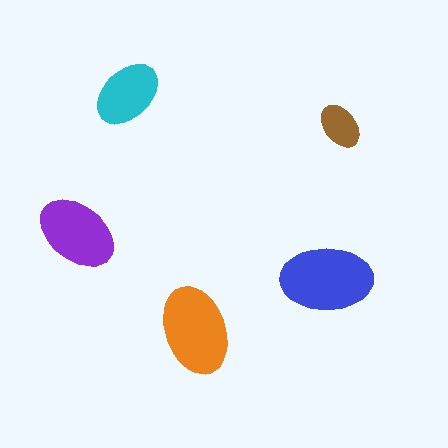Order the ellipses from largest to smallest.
the blue one, the orange one, the purple one, the cyan one, the brown one.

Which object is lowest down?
The orange ellipse is bottommost.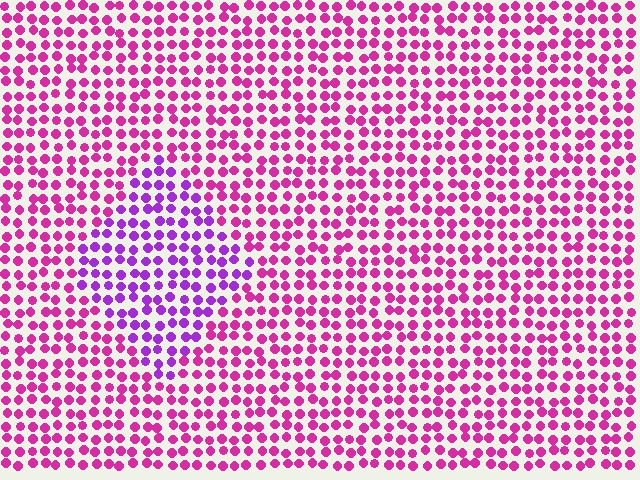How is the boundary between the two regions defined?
The boundary is defined purely by a slight shift in hue (about 36 degrees). Spacing, size, and orientation are identical on both sides.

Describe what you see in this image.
The image is filled with small magenta elements in a uniform arrangement. A diamond-shaped region is visible where the elements are tinted to a slightly different hue, forming a subtle color boundary.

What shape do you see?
I see a diamond.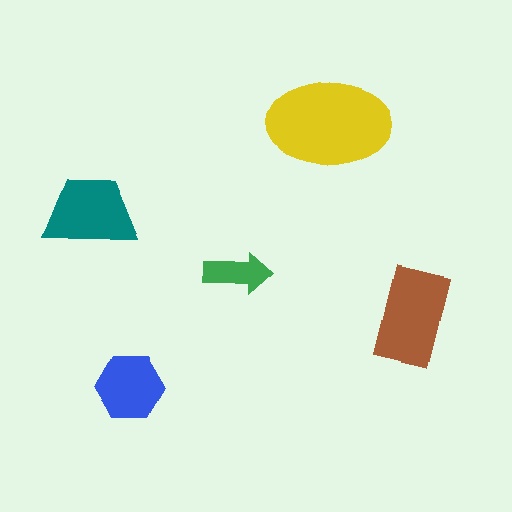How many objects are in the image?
There are 5 objects in the image.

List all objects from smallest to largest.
The green arrow, the blue hexagon, the teal trapezoid, the brown rectangle, the yellow ellipse.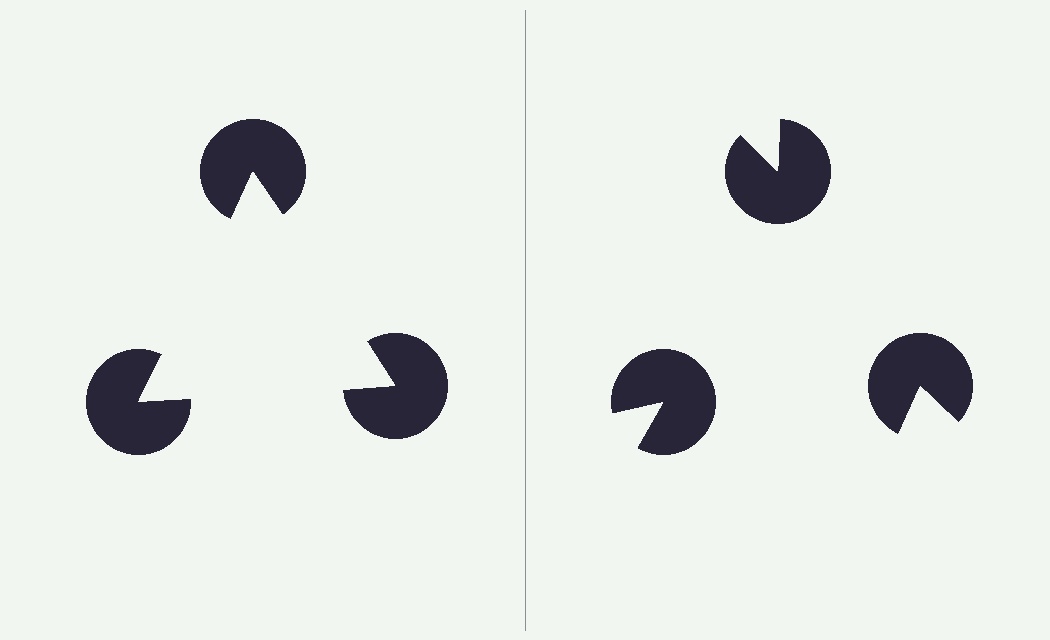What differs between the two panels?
The pac-man discs are positioned identically on both sides; only the wedge orientations differ. On the left they align to a triangle; on the right they are misaligned.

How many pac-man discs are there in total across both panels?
6 — 3 on each side.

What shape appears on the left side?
An illusory triangle.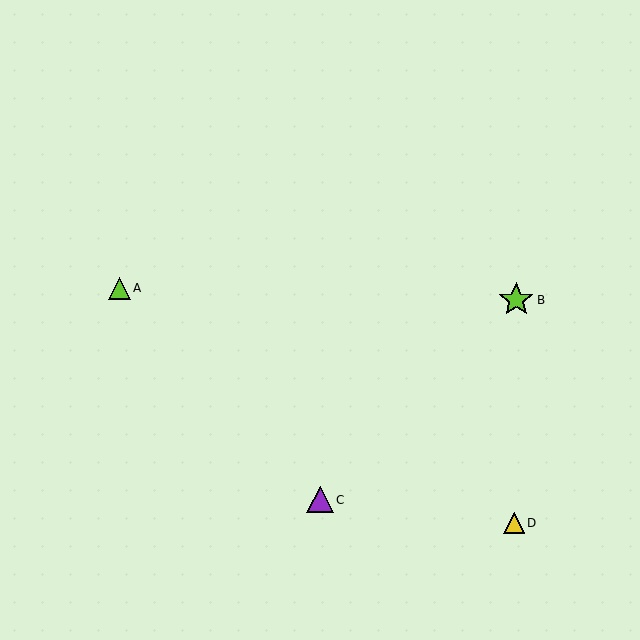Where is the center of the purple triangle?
The center of the purple triangle is at (320, 500).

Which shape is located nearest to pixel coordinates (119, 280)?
The lime triangle (labeled A) at (119, 288) is nearest to that location.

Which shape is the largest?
The lime star (labeled B) is the largest.